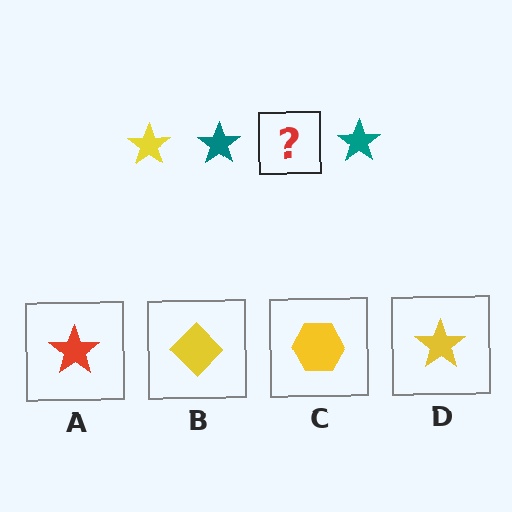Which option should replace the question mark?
Option D.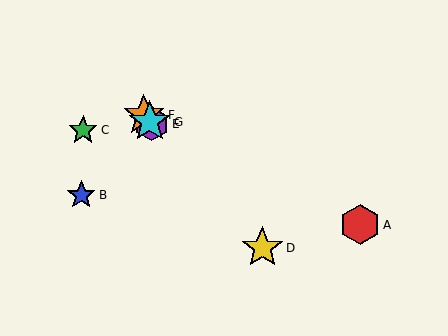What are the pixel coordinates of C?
Object C is at (83, 130).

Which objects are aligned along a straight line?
Objects D, E, F, G are aligned along a straight line.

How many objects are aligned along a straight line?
4 objects (D, E, F, G) are aligned along a straight line.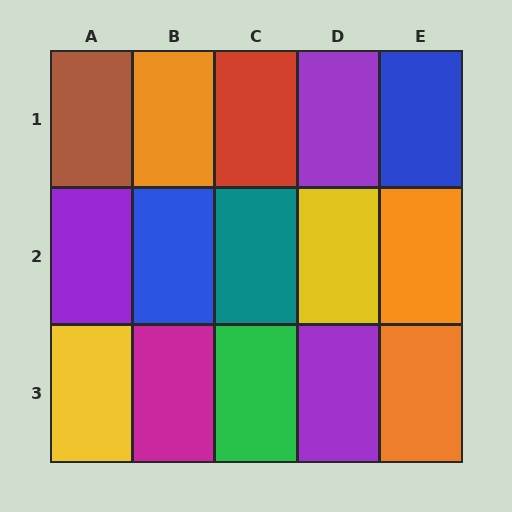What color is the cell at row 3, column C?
Green.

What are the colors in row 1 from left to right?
Brown, orange, red, purple, blue.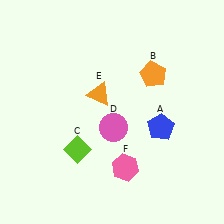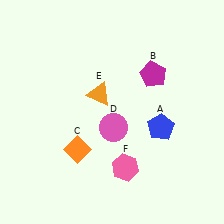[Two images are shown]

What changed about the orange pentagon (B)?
In Image 1, B is orange. In Image 2, it changed to magenta.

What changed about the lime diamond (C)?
In Image 1, C is lime. In Image 2, it changed to orange.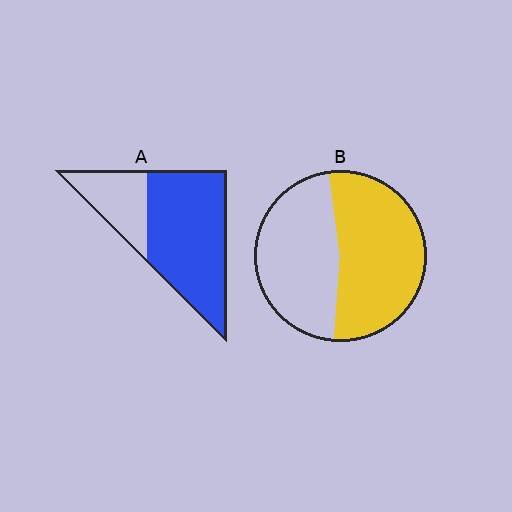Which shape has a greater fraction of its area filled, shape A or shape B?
Shape A.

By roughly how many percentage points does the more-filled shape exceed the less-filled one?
By roughly 15 percentage points (A over B).